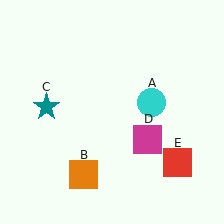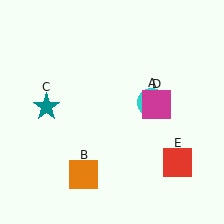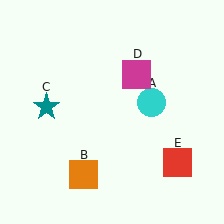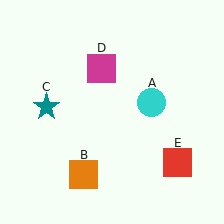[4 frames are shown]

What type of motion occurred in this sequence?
The magenta square (object D) rotated counterclockwise around the center of the scene.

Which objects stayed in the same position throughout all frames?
Cyan circle (object A) and orange square (object B) and teal star (object C) and red square (object E) remained stationary.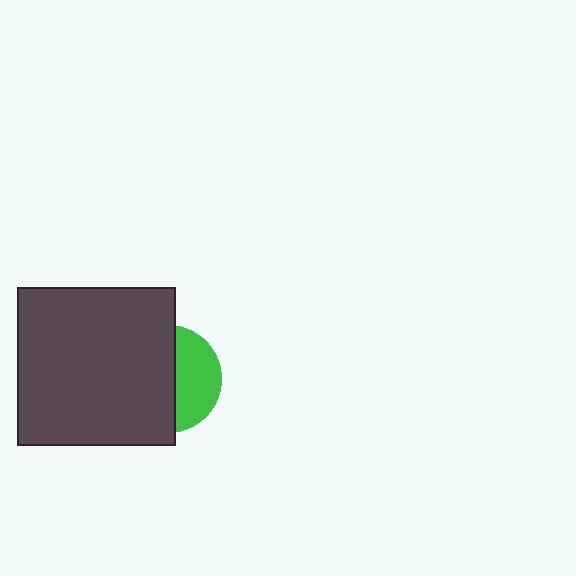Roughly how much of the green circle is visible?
A small part of it is visible (roughly 41%).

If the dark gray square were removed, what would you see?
You would see the complete green circle.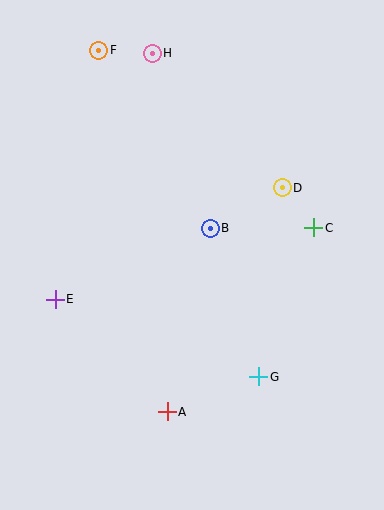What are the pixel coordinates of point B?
Point B is at (210, 228).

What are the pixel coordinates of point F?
Point F is at (99, 50).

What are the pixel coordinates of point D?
Point D is at (282, 188).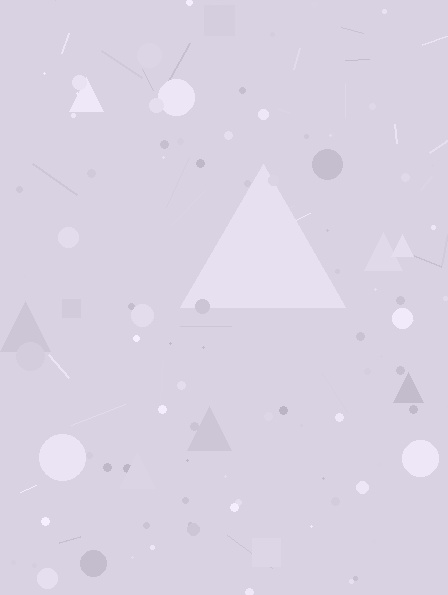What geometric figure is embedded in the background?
A triangle is embedded in the background.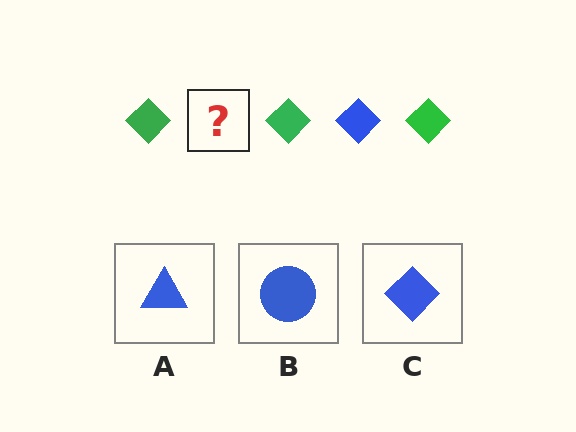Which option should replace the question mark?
Option C.